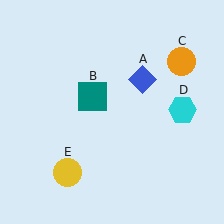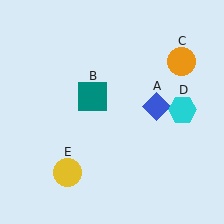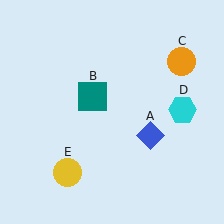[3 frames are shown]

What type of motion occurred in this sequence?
The blue diamond (object A) rotated clockwise around the center of the scene.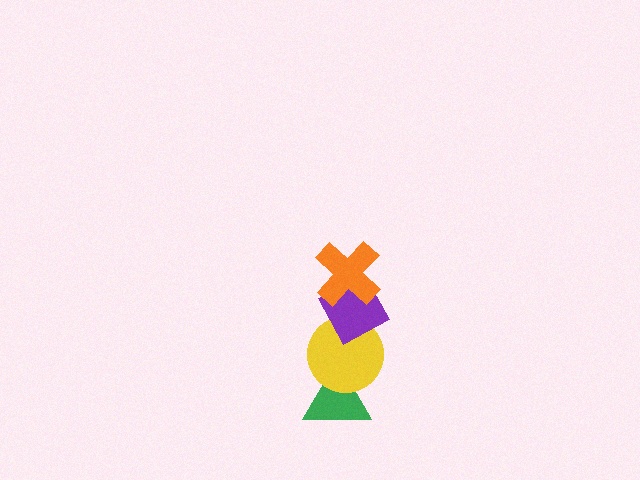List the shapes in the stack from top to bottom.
From top to bottom: the orange cross, the purple diamond, the yellow circle, the green triangle.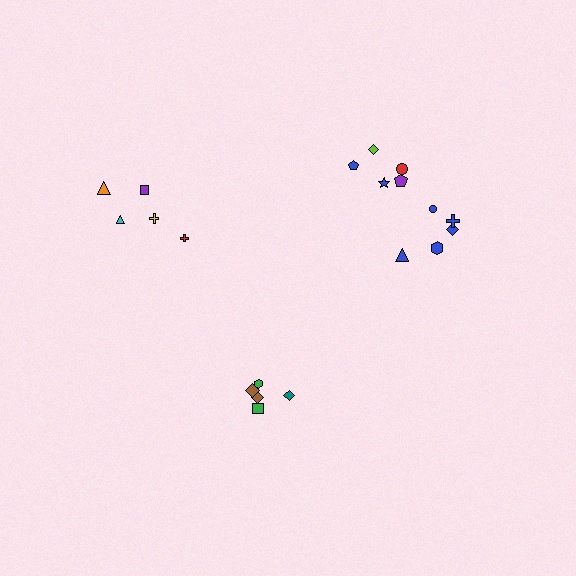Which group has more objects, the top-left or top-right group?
The top-right group.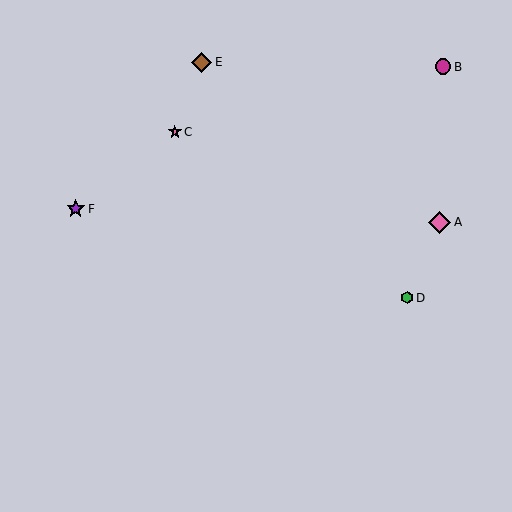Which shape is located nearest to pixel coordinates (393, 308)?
The green hexagon (labeled D) at (407, 298) is nearest to that location.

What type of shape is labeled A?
Shape A is a pink diamond.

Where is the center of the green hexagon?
The center of the green hexagon is at (407, 298).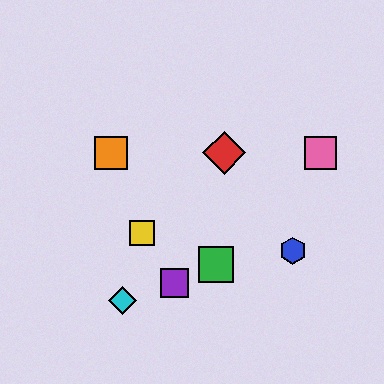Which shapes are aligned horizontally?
The red diamond, the orange square, the pink square are aligned horizontally.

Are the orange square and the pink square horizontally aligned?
Yes, both are at y≈153.